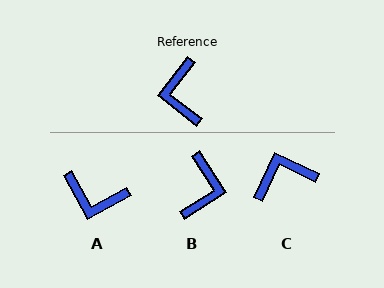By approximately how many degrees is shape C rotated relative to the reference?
Approximately 78 degrees clockwise.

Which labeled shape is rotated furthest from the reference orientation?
B, about 160 degrees away.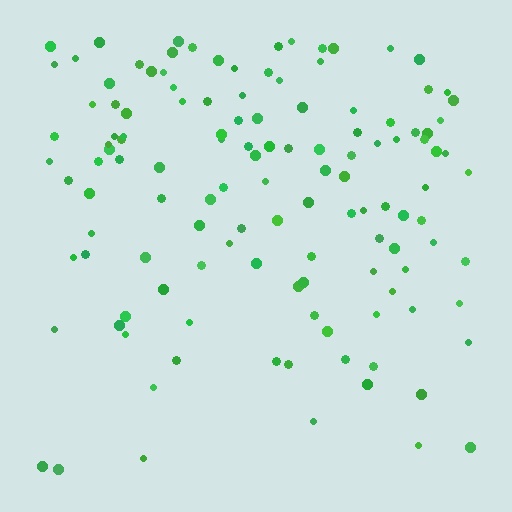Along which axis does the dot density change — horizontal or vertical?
Vertical.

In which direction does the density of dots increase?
From bottom to top, with the top side densest.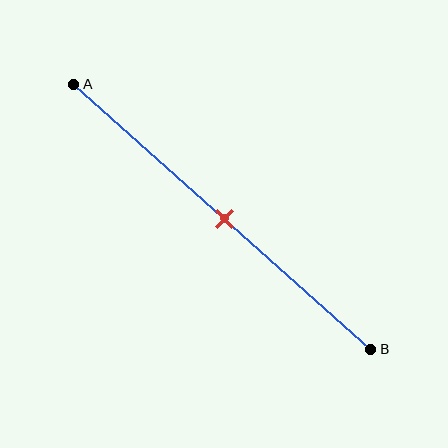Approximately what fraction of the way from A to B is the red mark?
The red mark is approximately 50% of the way from A to B.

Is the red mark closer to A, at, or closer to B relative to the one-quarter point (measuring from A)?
The red mark is closer to point B than the one-quarter point of segment AB.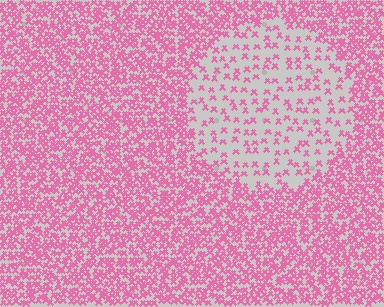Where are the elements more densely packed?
The elements are more densely packed outside the circle boundary.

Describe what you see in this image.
The image contains small pink elements arranged at two different densities. A circle-shaped region is visible where the elements are less densely packed than the surrounding area.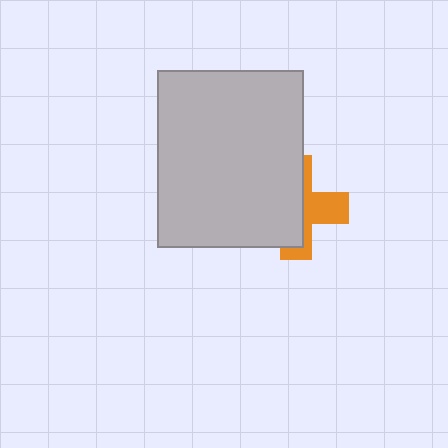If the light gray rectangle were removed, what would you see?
You would see the complete orange cross.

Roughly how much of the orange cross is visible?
A small part of it is visible (roughly 41%).